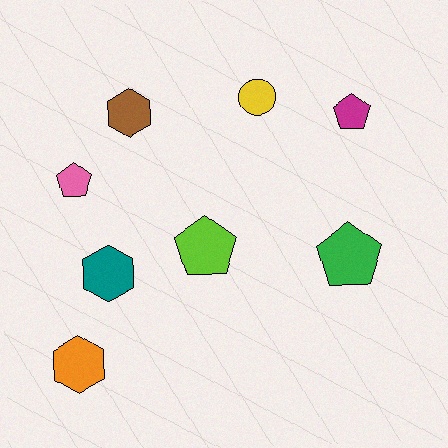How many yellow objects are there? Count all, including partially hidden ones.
There is 1 yellow object.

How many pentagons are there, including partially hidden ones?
There are 4 pentagons.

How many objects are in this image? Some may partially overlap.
There are 8 objects.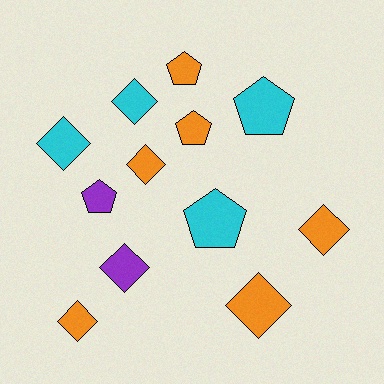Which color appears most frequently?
Orange, with 6 objects.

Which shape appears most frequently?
Diamond, with 7 objects.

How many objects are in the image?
There are 12 objects.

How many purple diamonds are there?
There is 1 purple diamond.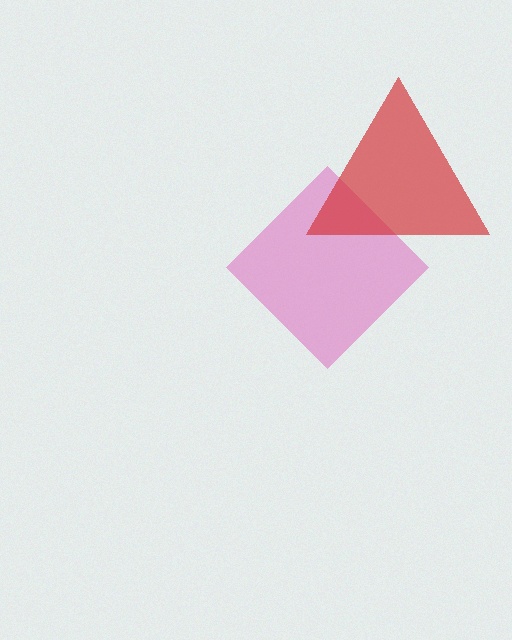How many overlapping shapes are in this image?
There are 2 overlapping shapes in the image.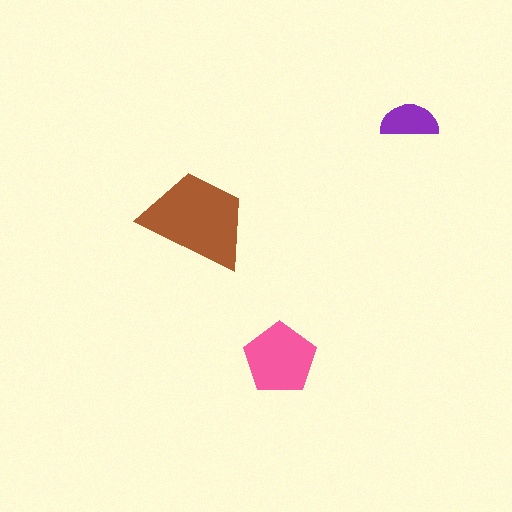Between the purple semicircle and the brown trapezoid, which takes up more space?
The brown trapezoid.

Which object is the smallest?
The purple semicircle.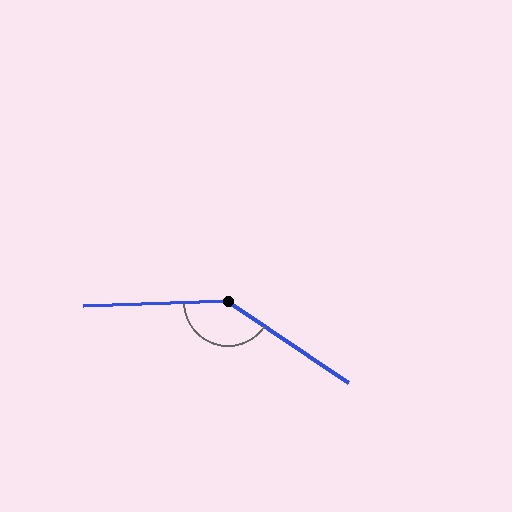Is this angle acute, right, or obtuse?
It is obtuse.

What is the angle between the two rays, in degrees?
Approximately 144 degrees.